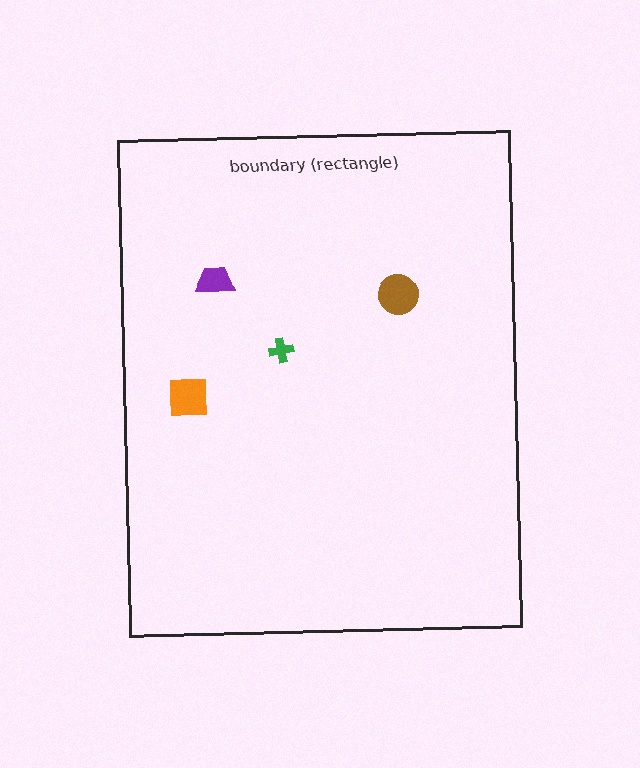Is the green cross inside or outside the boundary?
Inside.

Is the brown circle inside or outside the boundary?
Inside.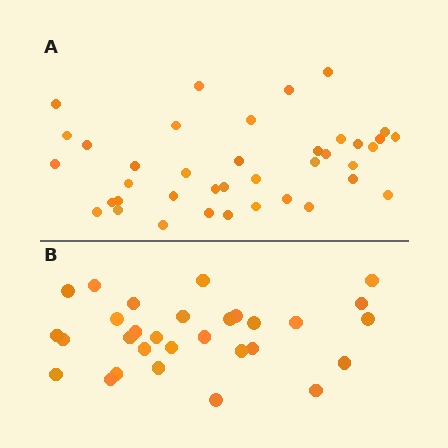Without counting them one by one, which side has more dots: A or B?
Region A (the top region) has more dots.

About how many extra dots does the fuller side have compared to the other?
Region A has roughly 8 or so more dots than region B.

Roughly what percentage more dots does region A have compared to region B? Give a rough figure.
About 30% more.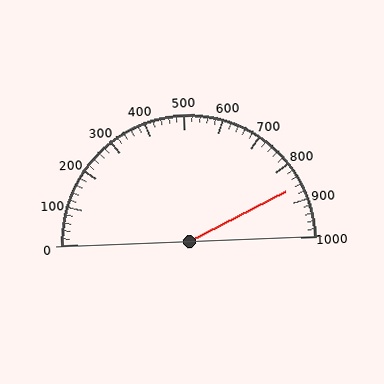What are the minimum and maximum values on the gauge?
The gauge ranges from 0 to 1000.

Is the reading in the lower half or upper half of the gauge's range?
The reading is in the upper half of the range (0 to 1000).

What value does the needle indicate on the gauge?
The needle indicates approximately 860.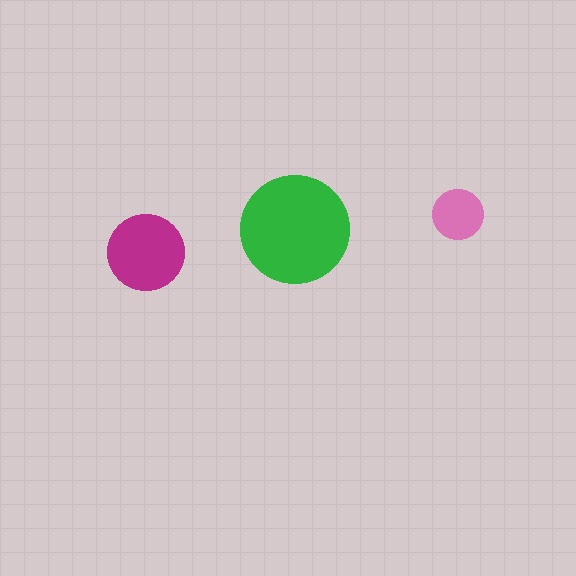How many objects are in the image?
There are 3 objects in the image.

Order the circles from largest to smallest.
the green one, the magenta one, the pink one.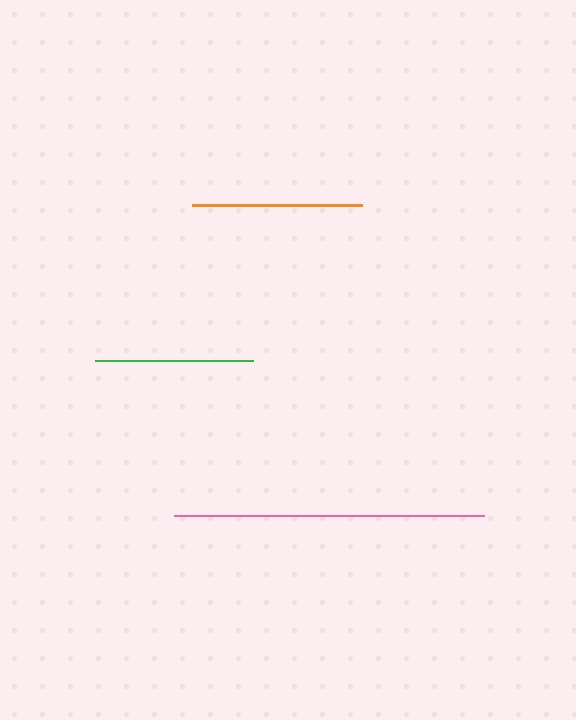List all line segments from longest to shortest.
From longest to shortest: pink, orange, green.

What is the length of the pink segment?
The pink segment is approximately 309 pixels long.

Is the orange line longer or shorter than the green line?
The orange line is longer than the green line.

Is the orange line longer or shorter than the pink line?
The pink line is longer than the orange line.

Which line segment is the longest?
The pink line is the longest at approximately 309 pixels.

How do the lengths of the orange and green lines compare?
The orange and green lines are approximately the same length.